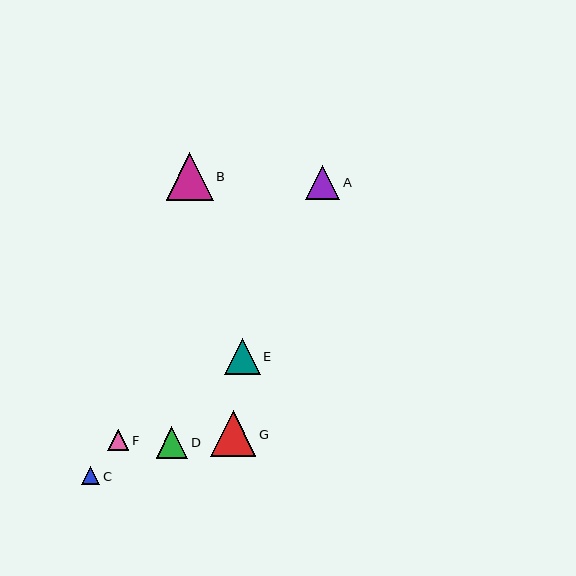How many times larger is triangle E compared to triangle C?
Triangle E is approximately 2.0 times the size of triangle C.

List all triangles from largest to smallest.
From largest to smallest: B, G, E, A, D, F, C.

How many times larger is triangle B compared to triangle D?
Triangle B is approximately 1.5 times the size of triangle D.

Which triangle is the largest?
Triangle B is the largest with a size of approximately 47 pixels.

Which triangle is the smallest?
Triangle C is the smallest with a size of approximately 18 pixels.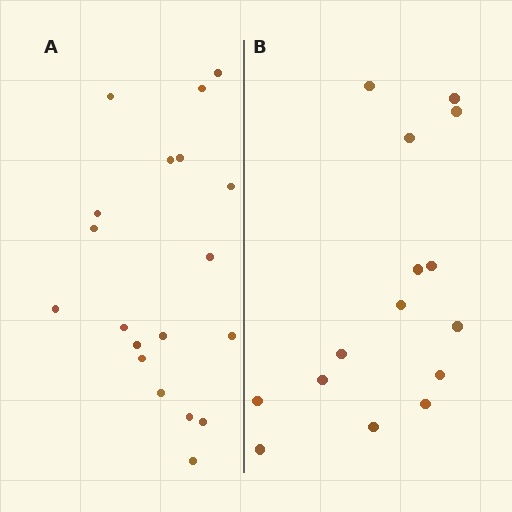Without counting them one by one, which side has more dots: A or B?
Region A (the left region) has more dots.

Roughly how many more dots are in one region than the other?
Region A has about 4 more dots than region B.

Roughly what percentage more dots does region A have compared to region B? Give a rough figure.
About 25% more.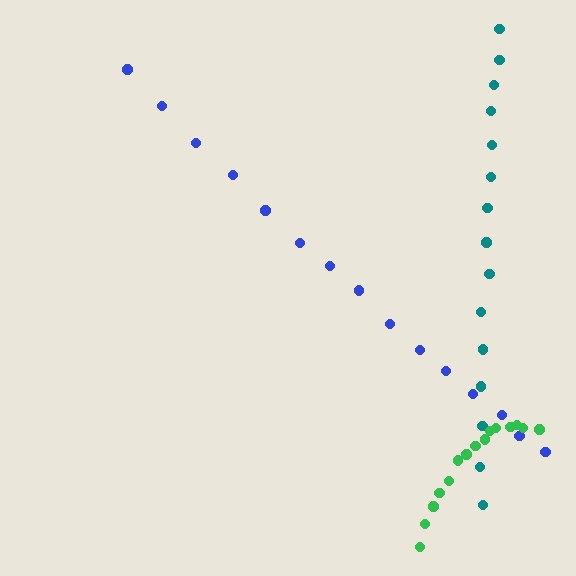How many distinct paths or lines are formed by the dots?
There are 3 distinct paths.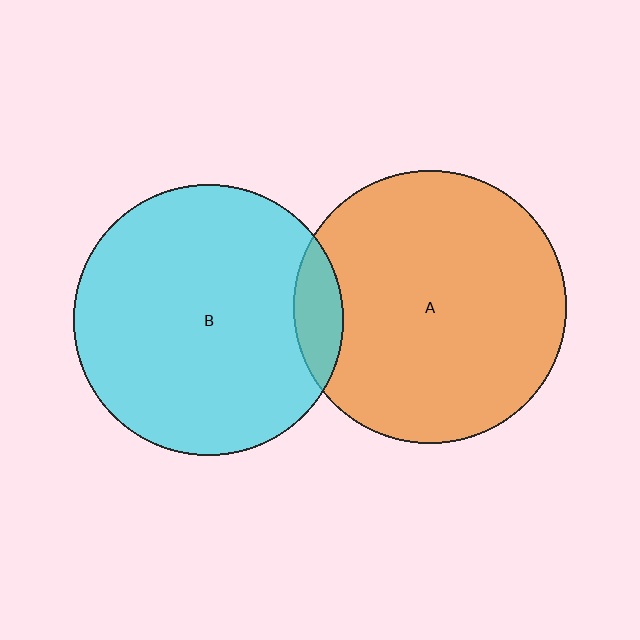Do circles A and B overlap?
Yes.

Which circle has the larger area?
Circle A (orange).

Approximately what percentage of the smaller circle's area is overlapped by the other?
Approximately 10%.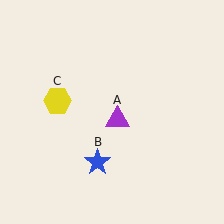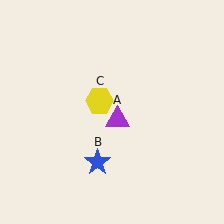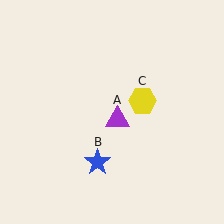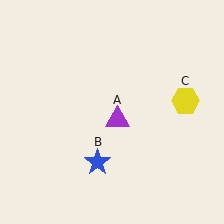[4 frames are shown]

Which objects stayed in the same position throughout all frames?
Purple triangle (object A) and blue star (object B) remained stationary.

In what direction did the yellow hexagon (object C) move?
The yellow hexagon (object C) moved right.